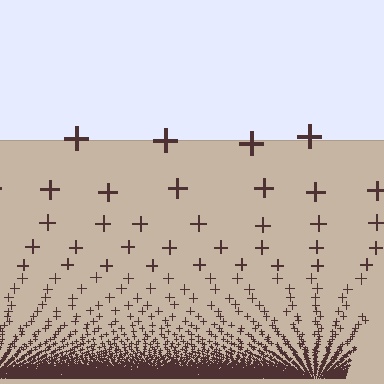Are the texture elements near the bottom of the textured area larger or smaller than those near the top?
Smaller. The gradient is inverted — elements near the bottom are smaller and denser.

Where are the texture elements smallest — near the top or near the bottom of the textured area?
Near the bottom.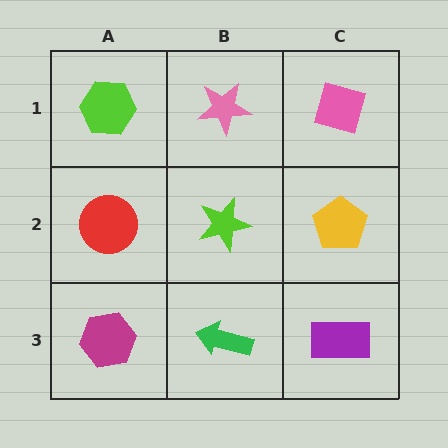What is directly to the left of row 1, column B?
A lime hexagon.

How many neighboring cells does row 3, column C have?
2.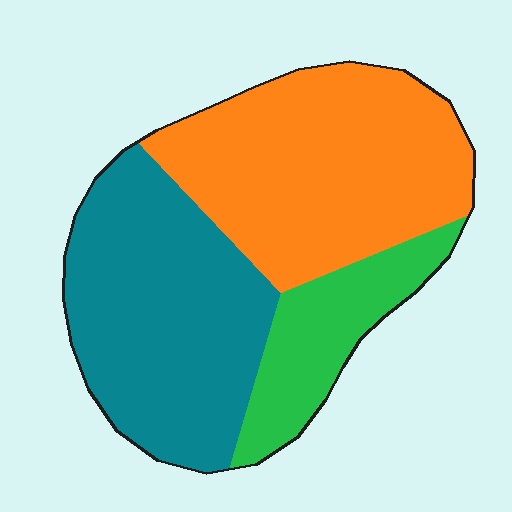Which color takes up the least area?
Green, at roughly 15%.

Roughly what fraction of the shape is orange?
Orange covers about 45% of the shape.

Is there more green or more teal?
Teal.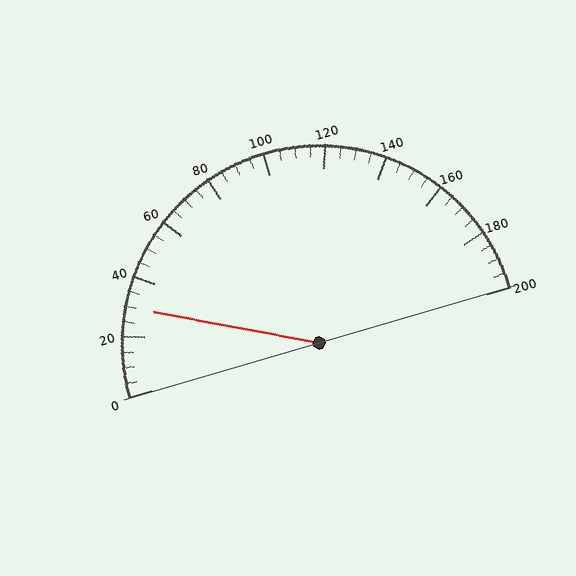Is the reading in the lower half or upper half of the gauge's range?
The reading is in the lower half of the range (0 to 200).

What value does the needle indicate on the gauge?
The needle indicates approximately 30.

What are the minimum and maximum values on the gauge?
The gauge ranges from 0 to 200.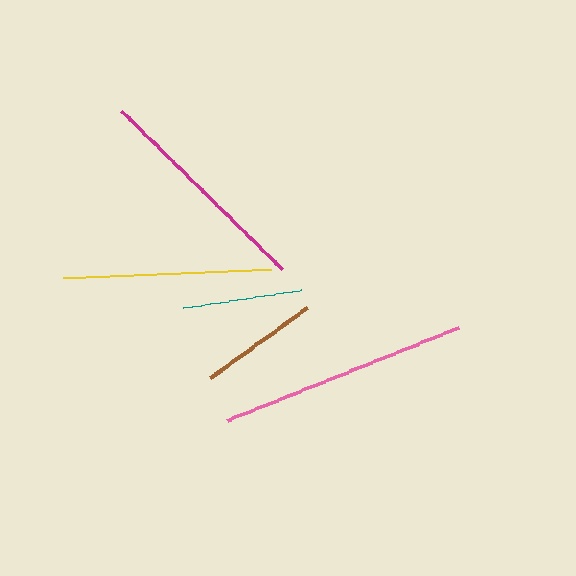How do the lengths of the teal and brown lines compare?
The teal and brown lines are approximately the same length.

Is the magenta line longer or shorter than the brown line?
The magenta line is longer than the brown line.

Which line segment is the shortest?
The brown line is the shortest at approximately 119 pixels.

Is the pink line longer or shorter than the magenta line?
The pink line is longer than the magenta line.